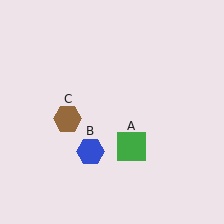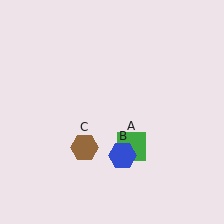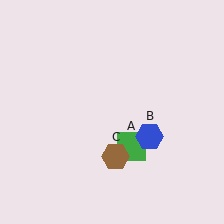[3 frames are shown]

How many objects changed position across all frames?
2 objects changed position: blue hexagon (object B), brown hexagon (object C).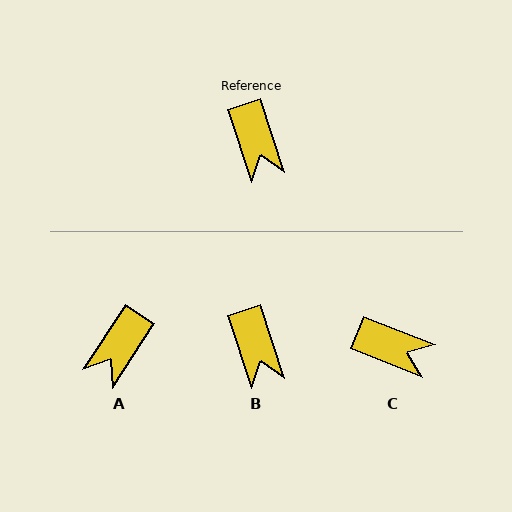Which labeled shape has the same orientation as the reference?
B.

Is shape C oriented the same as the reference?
No, it is off by about 50 degrees.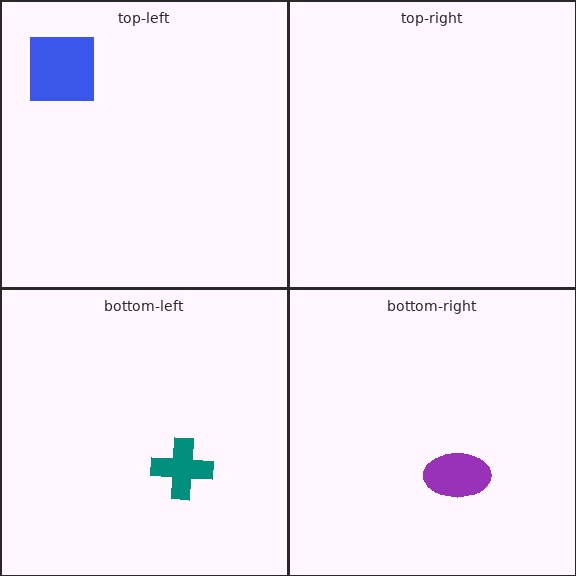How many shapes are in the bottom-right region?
1.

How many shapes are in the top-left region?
1.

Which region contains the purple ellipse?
The bottom-right region.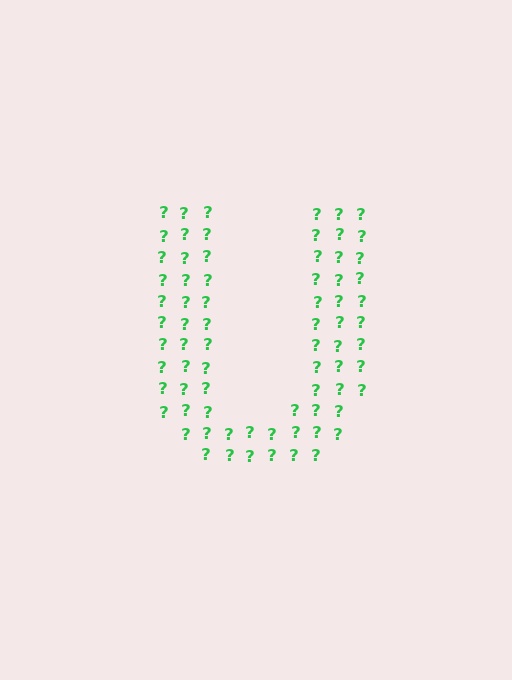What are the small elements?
The small elements are question marks.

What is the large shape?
The large shape is the letter U.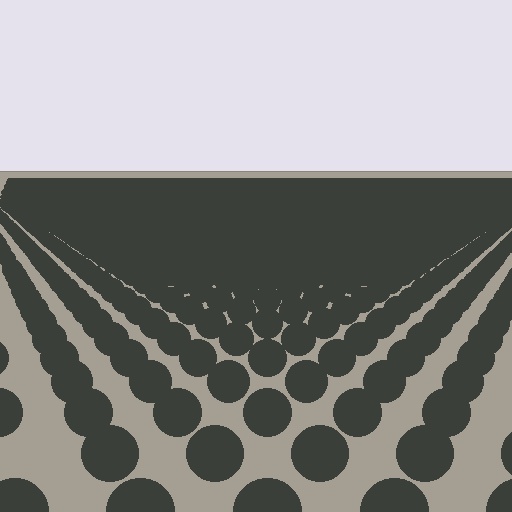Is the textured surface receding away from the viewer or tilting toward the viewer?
The surface is receding away from the viewer. Texture elements get smaller and denser toward the top.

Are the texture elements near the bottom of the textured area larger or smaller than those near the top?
Larger. Near the bottom, elements are closer to the viewer and appear at a bigger on-screen size.